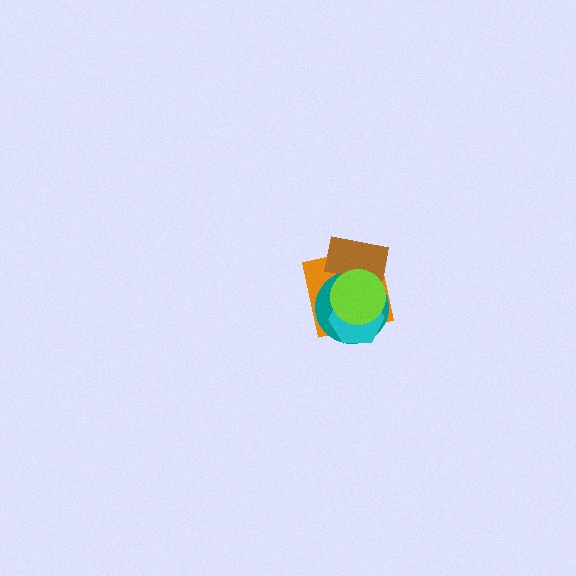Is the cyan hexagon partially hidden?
Yes, it is partially covered by another shape.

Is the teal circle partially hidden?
Yes, it is partially covered by another shape.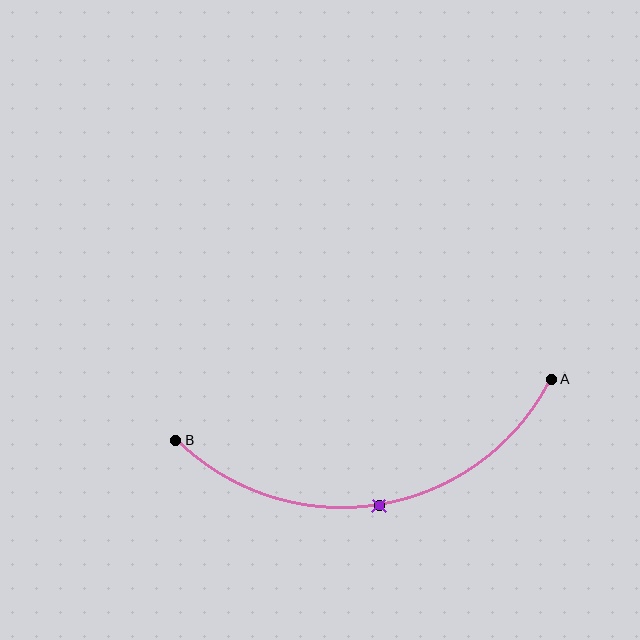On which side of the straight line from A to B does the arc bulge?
The arc bulges below the straight line connecting A and B.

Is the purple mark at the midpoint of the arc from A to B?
Yes. The purple mark lies on the arc at equal arc-length from both A and B — it is the arc midpoint.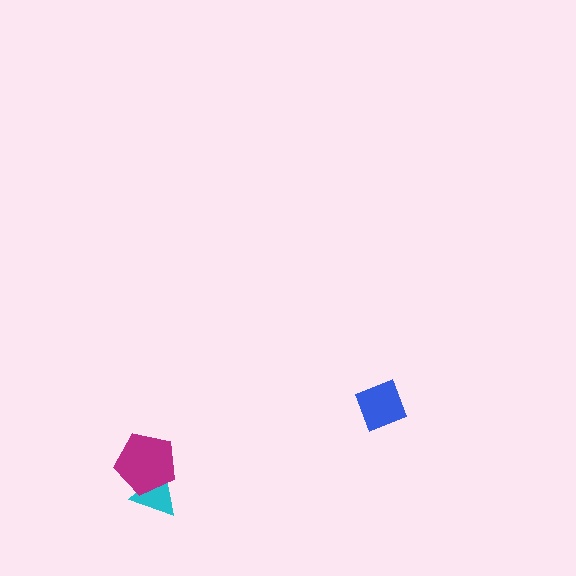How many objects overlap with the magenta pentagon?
1 object overlaps with the magenta pentagon.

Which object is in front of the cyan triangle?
The magenta pentagon is in front of the cyan triangle.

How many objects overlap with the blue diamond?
0 objects overlap with the blue diamond.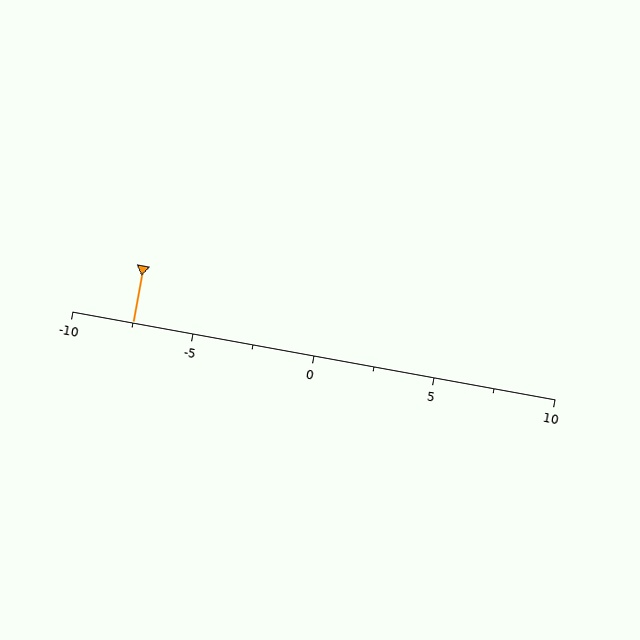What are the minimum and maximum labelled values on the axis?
The axis runs from -10 to 10.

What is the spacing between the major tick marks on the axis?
The major ticks are spaced 5 apart.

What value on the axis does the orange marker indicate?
The marker indicates approximately -7.5.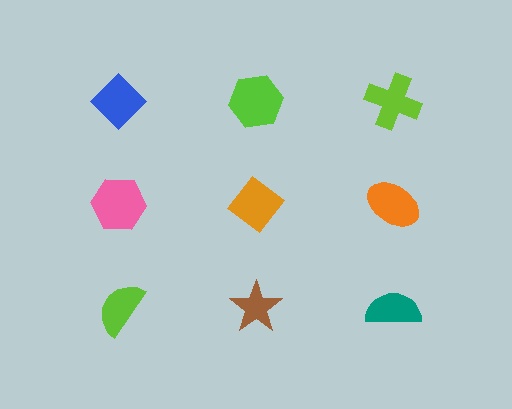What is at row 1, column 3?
A lime cross.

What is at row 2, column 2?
An orange diamond.